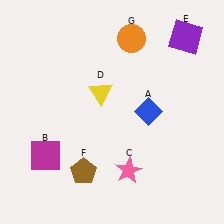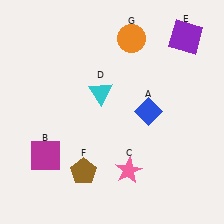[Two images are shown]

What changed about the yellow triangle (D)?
In Image 1, D is yellow. In Image 2, it changed to cyan.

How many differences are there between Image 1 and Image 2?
There is 1 difference between the two images.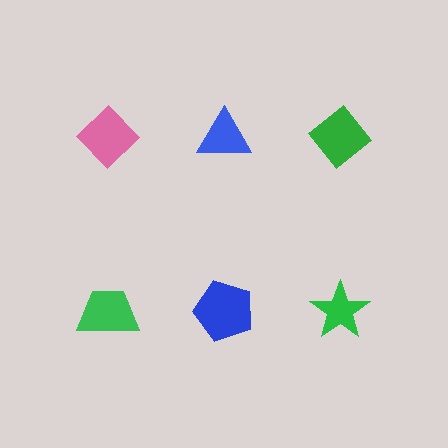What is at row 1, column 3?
A green diamond.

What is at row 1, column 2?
A blue triangle.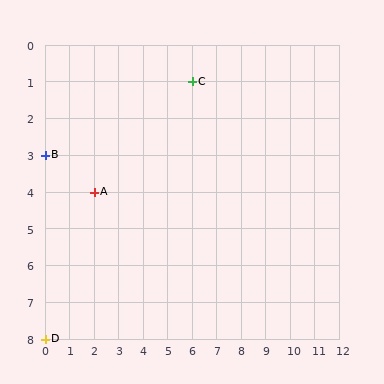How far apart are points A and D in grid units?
Points A and D are 2 columns and 4 rows apart (about 4.5 grid units diagonally).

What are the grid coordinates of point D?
Point D is at grid coordinates (0, 8).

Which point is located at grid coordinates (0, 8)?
Point D is at (0, 8).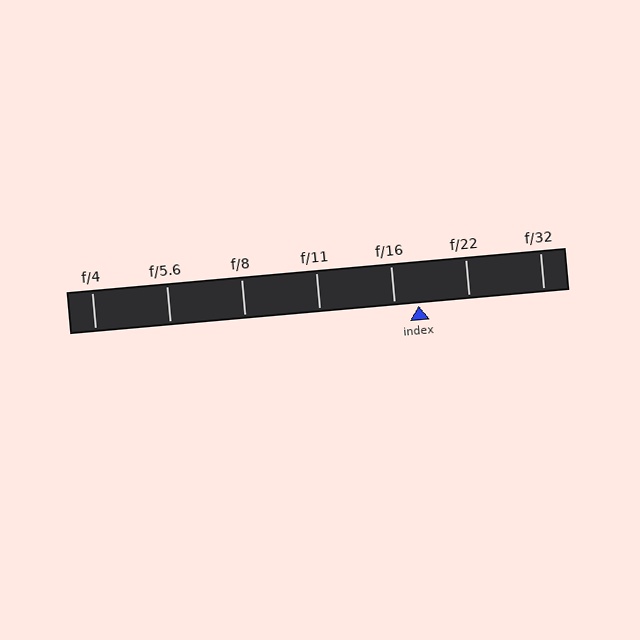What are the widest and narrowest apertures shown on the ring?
The widest aperture shown is f/4 and the narrowest is f/32.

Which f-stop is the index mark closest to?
The index mark is closest to f/16.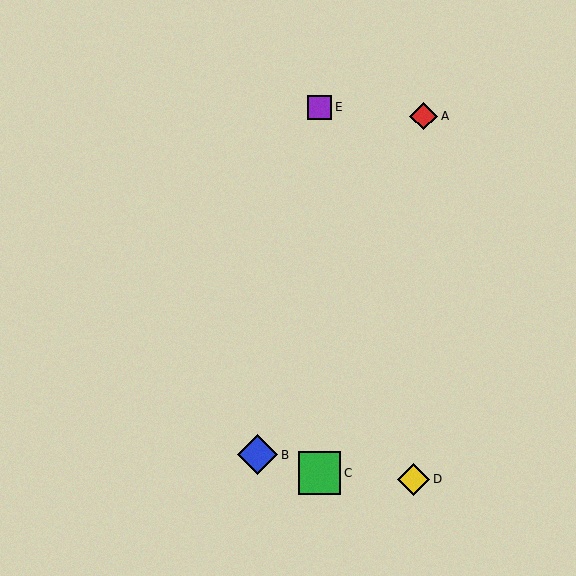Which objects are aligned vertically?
Objects C, E are aligned vertically.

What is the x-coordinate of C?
Object C is at x≈320.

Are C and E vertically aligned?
Yes, both are at x≈320.